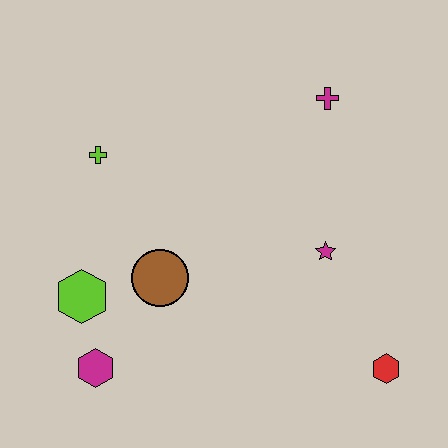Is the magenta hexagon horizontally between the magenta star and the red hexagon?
No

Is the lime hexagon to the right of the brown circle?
No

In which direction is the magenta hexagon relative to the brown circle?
The magenta hexagon is below the brown circle.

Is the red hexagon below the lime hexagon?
Yes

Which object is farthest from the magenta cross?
The magenta hexagon is farthest from the magenta cross.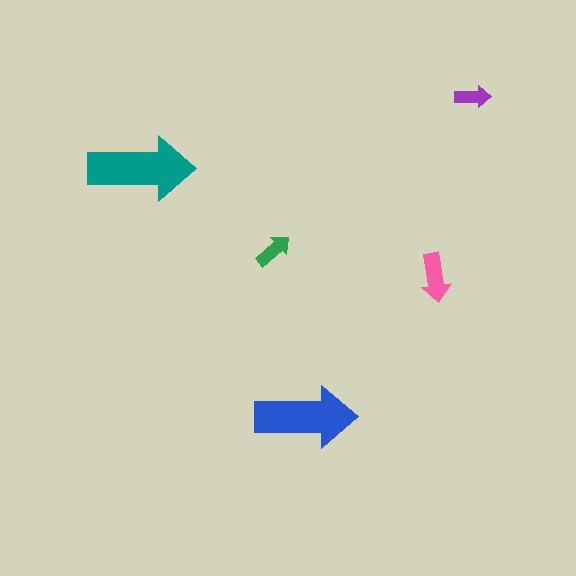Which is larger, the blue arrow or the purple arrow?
The blue one.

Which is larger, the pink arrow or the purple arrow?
The pink one.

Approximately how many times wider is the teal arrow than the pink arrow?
About 2 times wider.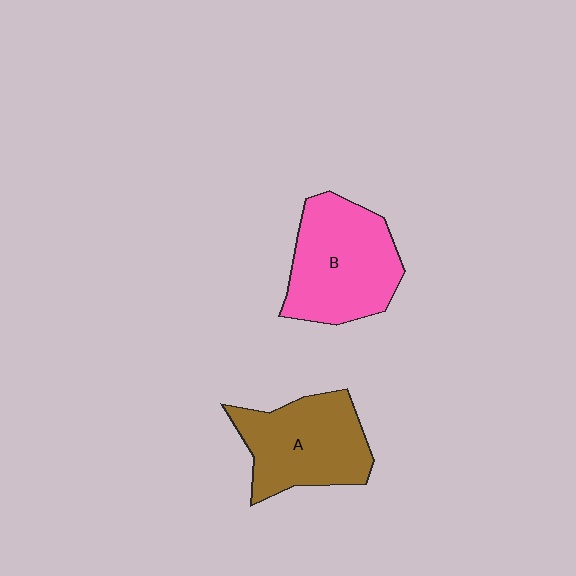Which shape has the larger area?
Shape B (pink).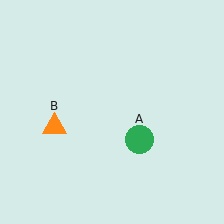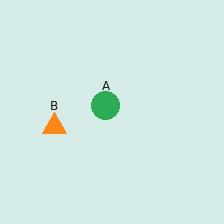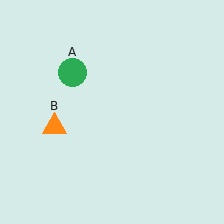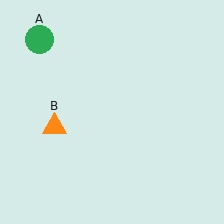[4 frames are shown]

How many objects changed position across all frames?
1 object changed position: green circle (object A).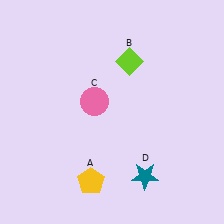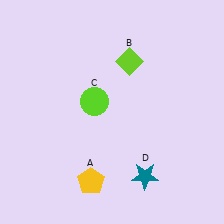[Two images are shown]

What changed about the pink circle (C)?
In Image 1, C is pink. In Image 2, it changed to lime.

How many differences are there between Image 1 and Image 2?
There is 1 difference between the two images.